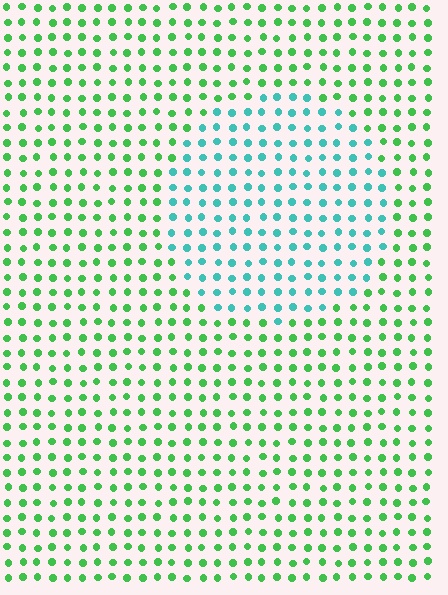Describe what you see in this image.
The image is filled with small green elements in a uniform arrangement. A circle-shaped region is visible where the elements are tinted to a slightly different hue, forming a subtle color boundary.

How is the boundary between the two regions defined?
The boundary is defined purely by a slight shift in hue (about 48 degrees). Spacing, size, and orientation are identical on both sides.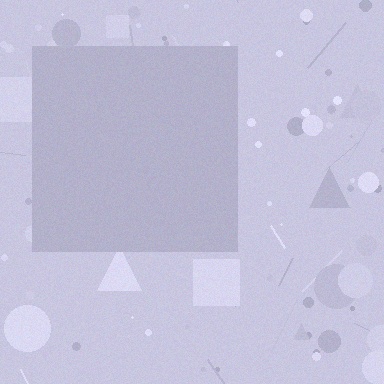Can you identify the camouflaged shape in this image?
The camouflaged shape is a square.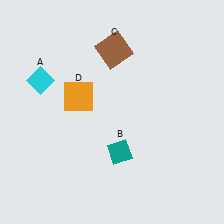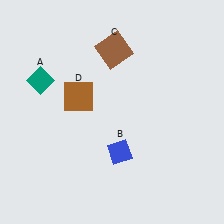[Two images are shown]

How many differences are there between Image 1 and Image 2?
There are 3 differences between the two images.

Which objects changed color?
A changed from cyan to teal. B changed from teal to blue. D changed from orange to brown.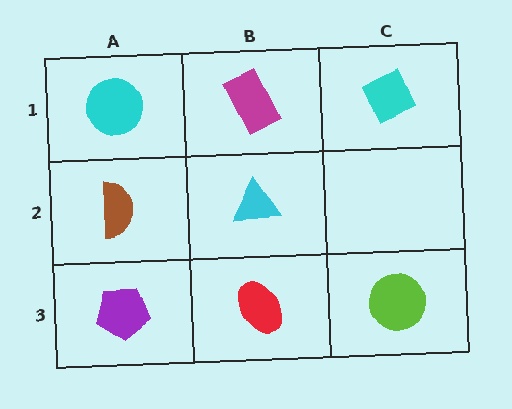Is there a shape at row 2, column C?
No, that cell is empty.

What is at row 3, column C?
A lime circle.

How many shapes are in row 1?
3 shapes.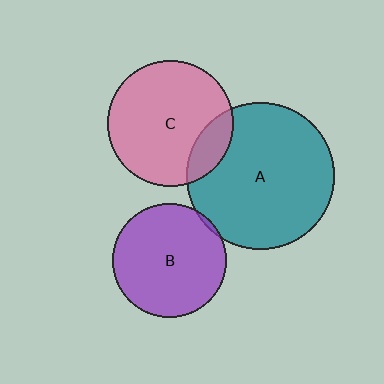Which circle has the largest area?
Circle A (teal).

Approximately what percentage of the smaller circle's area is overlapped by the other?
Approximately 15%.